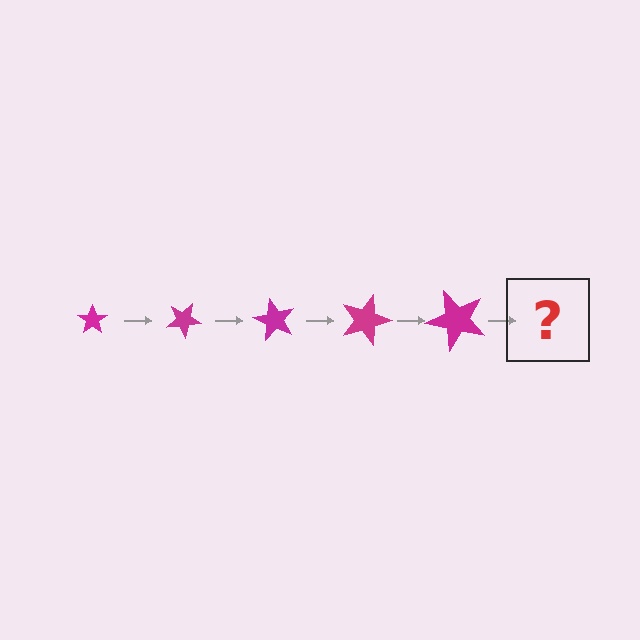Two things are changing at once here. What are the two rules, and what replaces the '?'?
The two rules are that the star grows larger each step and it rotates 30 degrees each step. The '?' should be a star, larger than the previous one and rotated 150 degrees from the start.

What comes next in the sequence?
The next element should be a star, larger than the previous one and rotated 150 degrees from the start.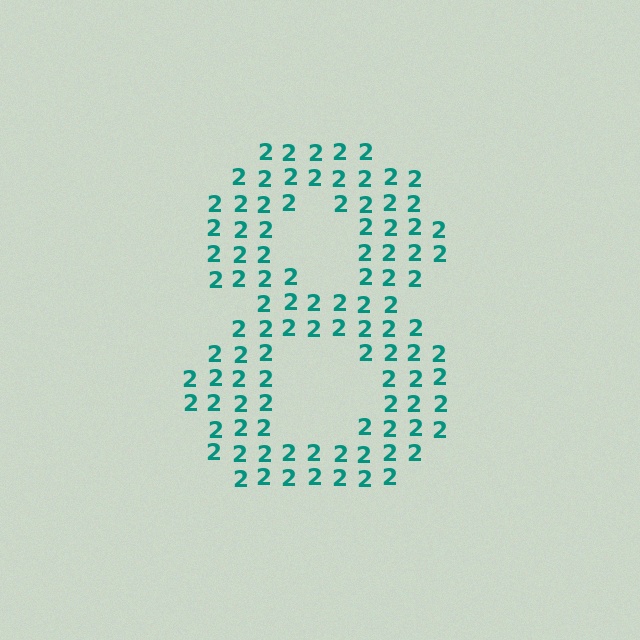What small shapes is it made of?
It is made of small digit 2's.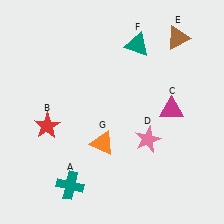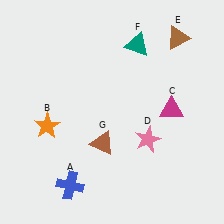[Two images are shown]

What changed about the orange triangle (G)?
In Image 1, G is orange. In Image 2, it changed to brown.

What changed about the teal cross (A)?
In Image 1, A is teal. In Image 2, it changed to blue.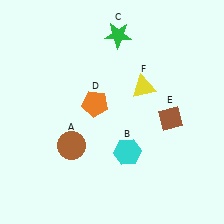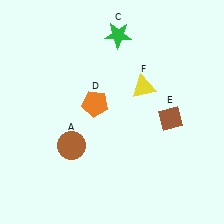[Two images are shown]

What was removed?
The cyan hexagon (B) was removed in Image 2.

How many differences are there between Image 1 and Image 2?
There is 1 difference between the two images.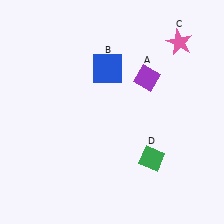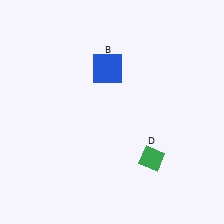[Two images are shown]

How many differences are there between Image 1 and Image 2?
There are 2 differences between the two images.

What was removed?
The pink star (C), the purple diamond (A) were removed in Image 2.